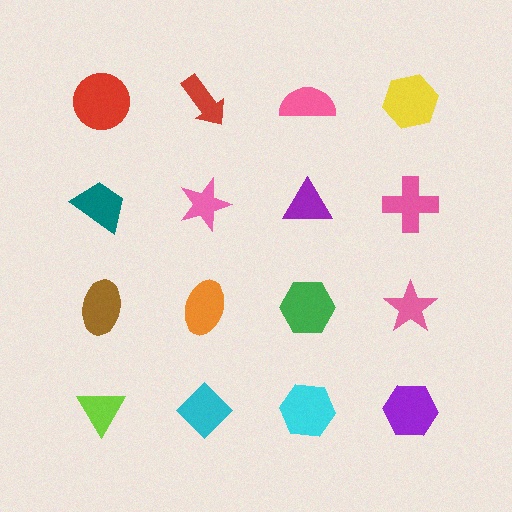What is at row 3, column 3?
A green hexagon.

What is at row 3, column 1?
A brown ellipse.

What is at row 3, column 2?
An orange ellipse.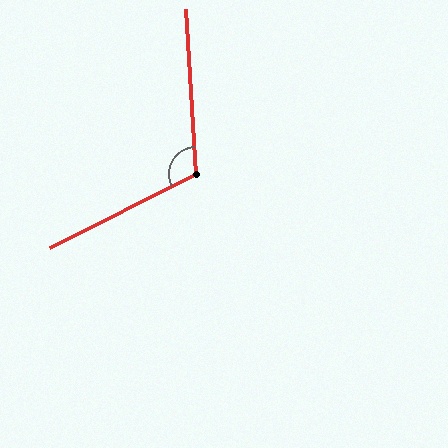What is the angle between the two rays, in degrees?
Approximately 113 degrees.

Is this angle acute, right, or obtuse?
It is obtuse.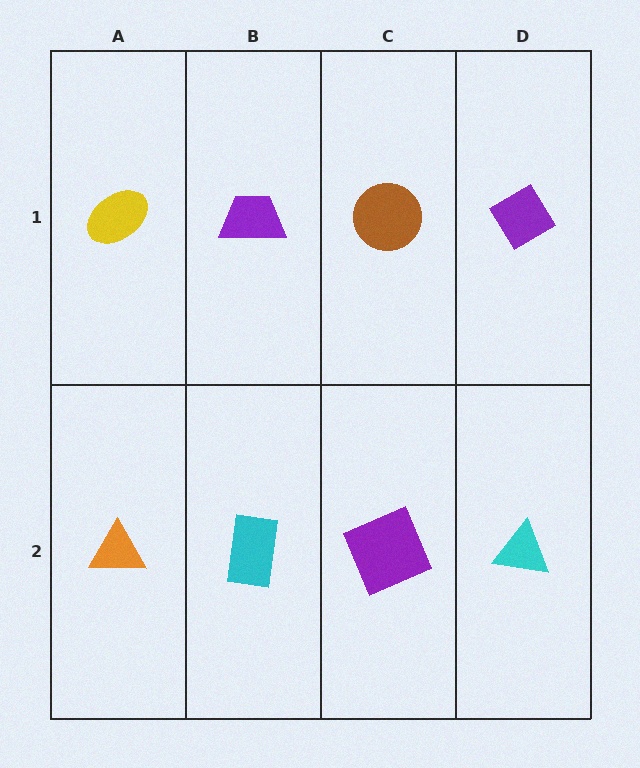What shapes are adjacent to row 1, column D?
A cyan triangle (row 2, column D), a brown circle (row 1, column C).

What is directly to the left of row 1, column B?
A yellow ellipse.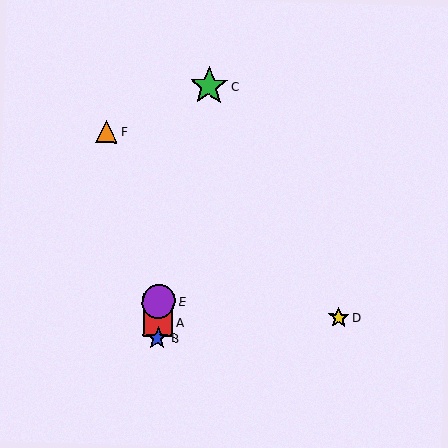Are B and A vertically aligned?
Yes, both are at x≈157.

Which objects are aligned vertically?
Objects A, B, E are aligned vertically.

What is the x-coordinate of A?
Object A is at x≈158.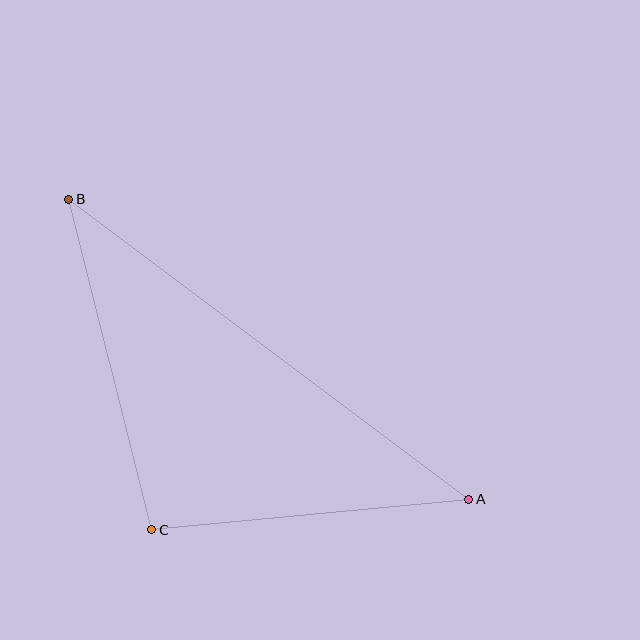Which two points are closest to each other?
Points A and C are closest to each other.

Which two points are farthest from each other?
Points A and B are farthest from each other.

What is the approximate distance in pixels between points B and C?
The distance between B and C is approximately 340 pixels.